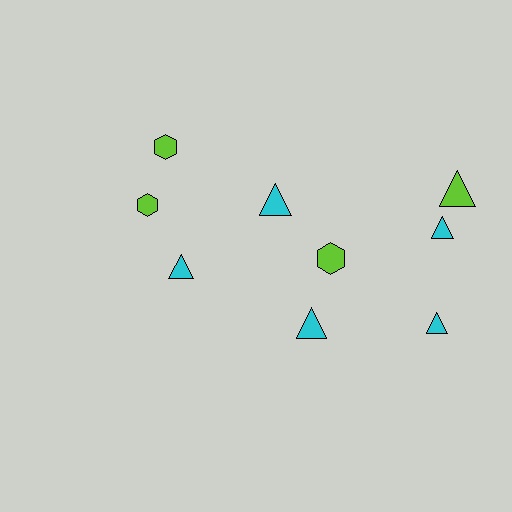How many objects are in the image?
There are 9 objects.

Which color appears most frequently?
Cyan, with 5 objects.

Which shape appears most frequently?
Triangle, with 6 objects.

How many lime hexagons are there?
There are 3 lime hexagons.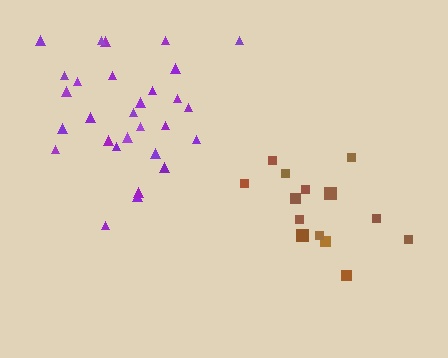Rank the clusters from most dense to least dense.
purple, brown.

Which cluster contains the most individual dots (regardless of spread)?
Purple (29).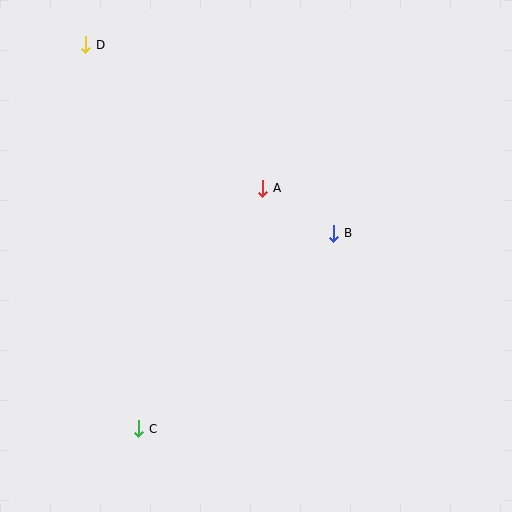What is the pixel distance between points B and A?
The distance between B and A is 84 pixels.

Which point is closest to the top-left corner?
Point D is closest to the top-left corner.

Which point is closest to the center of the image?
Point A at (263, 188) is closest to the center.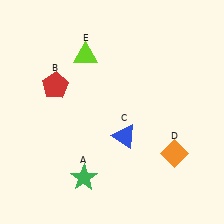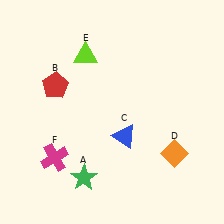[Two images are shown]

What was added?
A magenta cross (F) was added in Image 2.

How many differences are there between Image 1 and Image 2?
There is 1 difference between the two images.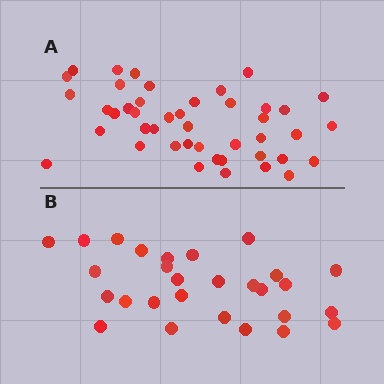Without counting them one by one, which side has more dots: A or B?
Region A (the top region) has more dots.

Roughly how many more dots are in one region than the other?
Region A has approximately 15 more dots than region B.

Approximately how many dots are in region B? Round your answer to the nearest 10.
About 30 dots. (The exact count is 28, which rounds to 30.)